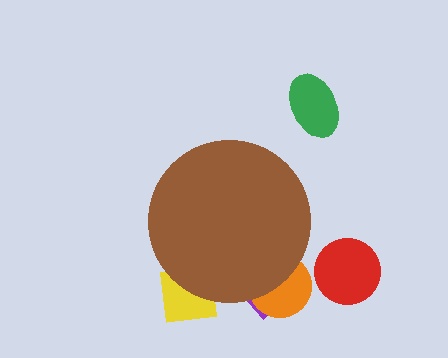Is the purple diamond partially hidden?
Yes, the purple diamond is partially hidden behind the brown circle.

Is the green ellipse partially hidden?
No, the green ellipse is fully visible.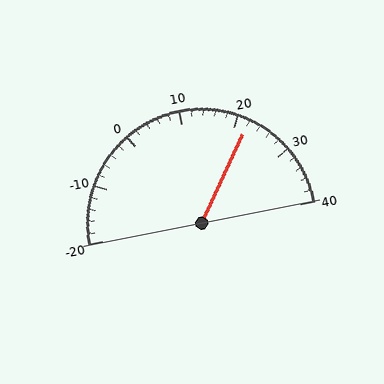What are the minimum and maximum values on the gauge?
The gauge ranges from -20 to 40.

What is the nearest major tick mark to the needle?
The nearest major tick mark is 20.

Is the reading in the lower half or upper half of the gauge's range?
The reading is in the upper half of the range (-20 to 40).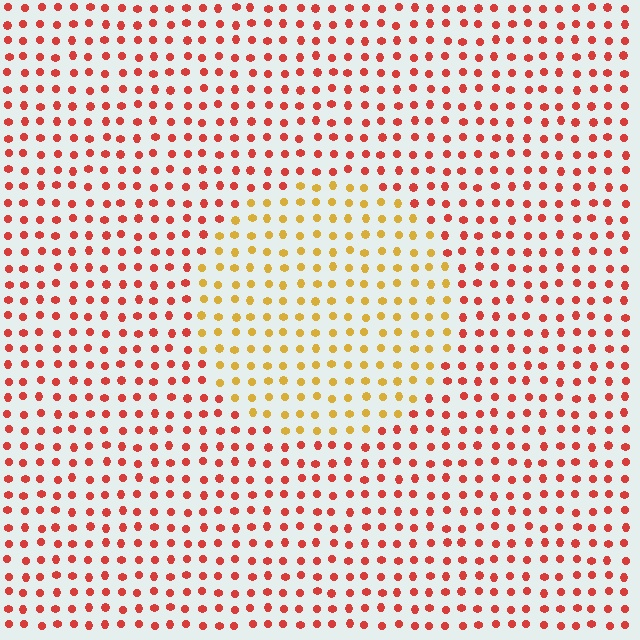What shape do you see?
I see a circle.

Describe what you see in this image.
The image is filled with small red elements in a uniform arrangement. A circle-shaped region is visible where the elements are tinted to a slightly different hue, forming a subtle color boundary.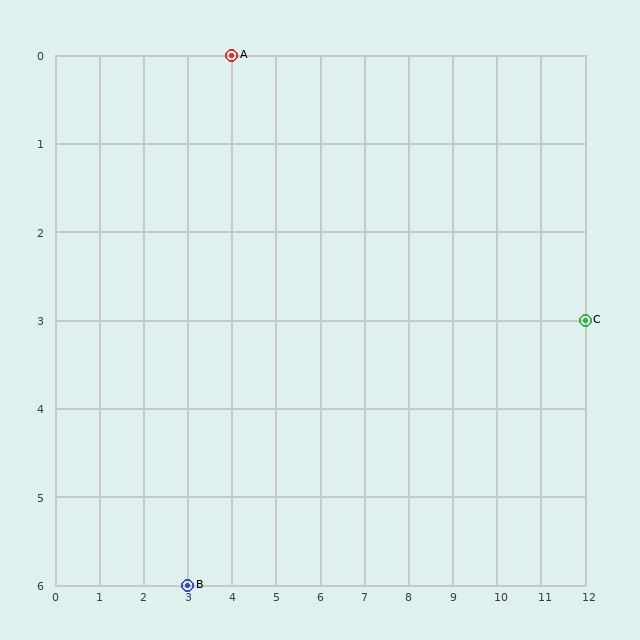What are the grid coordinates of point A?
Point A is at grid coordinates (4, 0).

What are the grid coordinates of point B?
Point B is at grid coordinates (3, 6).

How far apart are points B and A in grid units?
Points B and A are 1 column and 6 rows apart (about 6.1 grid units diagonally).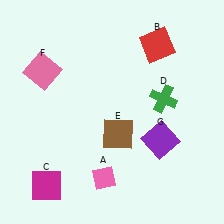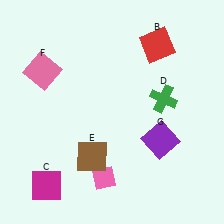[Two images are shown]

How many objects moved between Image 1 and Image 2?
1 object moved between the two images.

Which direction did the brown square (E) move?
The brown square (E) moved left.